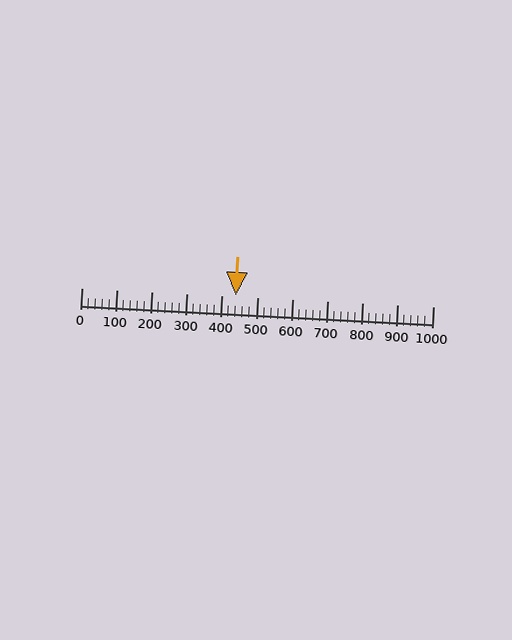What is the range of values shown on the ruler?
The ruler shows values from 0 to 1000.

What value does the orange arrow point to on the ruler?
The orange arrow points to approximately 439.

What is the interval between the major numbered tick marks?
The major tick marks are spaced 100 units apart.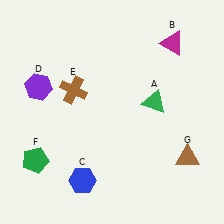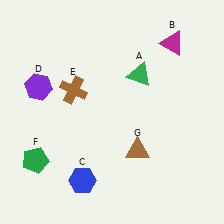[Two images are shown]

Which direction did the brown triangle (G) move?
The brown triangle (G) moved left.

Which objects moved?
The objects that moved are: the green triangle (A), the brown triangle (G).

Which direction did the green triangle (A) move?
The green triangle (A) moved up.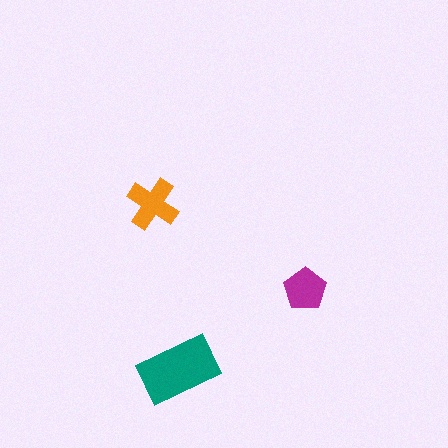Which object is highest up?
The orange cross is topmost.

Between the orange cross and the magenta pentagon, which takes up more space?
The orange cross.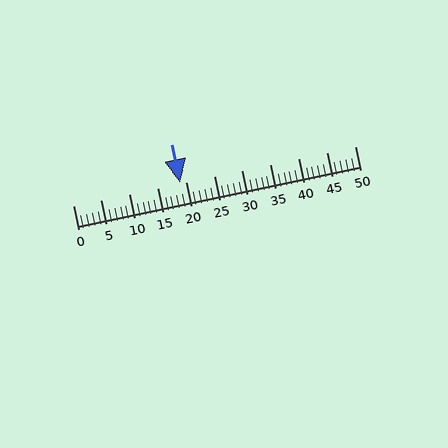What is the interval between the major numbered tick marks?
The major tick marks are spaced 5 units apart.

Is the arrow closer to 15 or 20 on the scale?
The arrow is closer to 20.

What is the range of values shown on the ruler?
The ruler shows values from 0 to 50.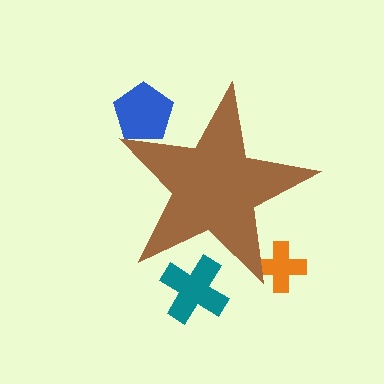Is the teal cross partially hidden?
Yes, the teal cross is partially hidden behind the brown star.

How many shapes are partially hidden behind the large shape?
3 shapes are partially hidden.